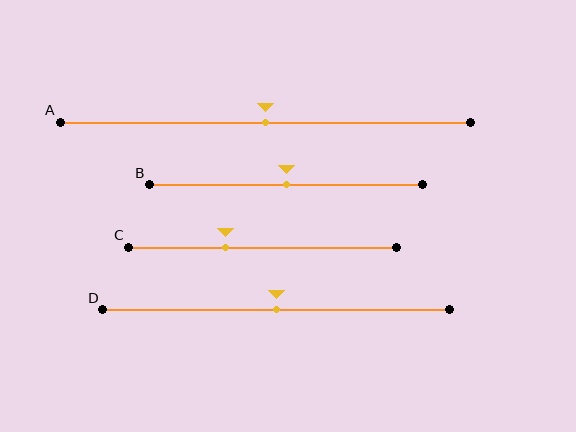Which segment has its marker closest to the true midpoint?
Segment A has its marker closest to the true midpoint.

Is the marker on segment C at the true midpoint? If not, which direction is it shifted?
No, the marker on segment C is shifted to the left by about 14% of the segment length.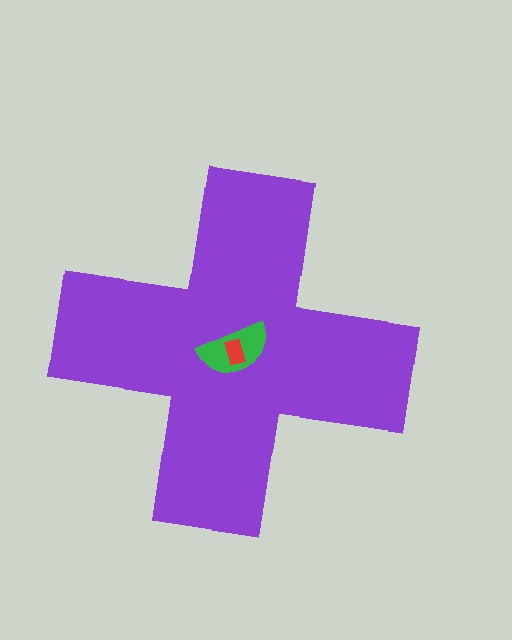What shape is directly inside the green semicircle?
The red rectangle.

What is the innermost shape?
The red rectangle.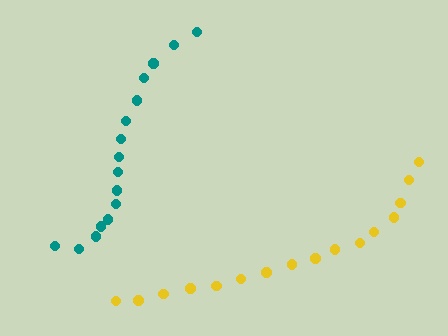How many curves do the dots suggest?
There are 2 distinct paths.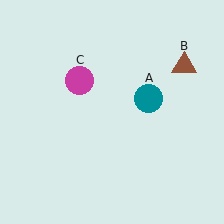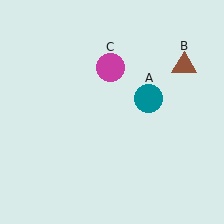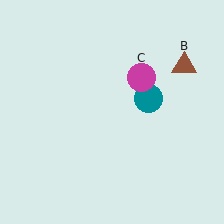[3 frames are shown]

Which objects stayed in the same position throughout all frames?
Teal circle (object A) and brown triangle (object B) remained stationary.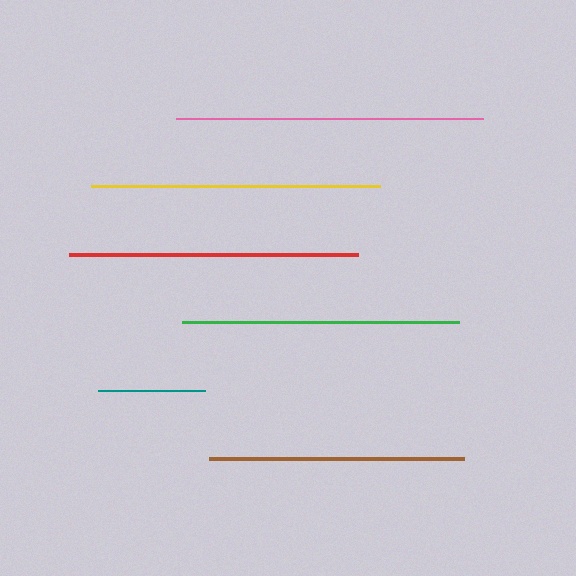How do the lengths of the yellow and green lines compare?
The yellow and green lines are approximately the same length.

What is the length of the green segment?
The green segment is approximately 277 pixels long.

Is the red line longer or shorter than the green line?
The red line is longer than the green line.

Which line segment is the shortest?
The teal line is the shortest at approximately 107 pixels.